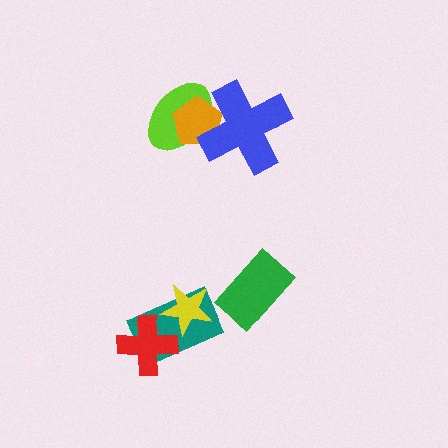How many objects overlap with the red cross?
1 object overlaps with the red cross.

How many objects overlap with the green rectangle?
0 objects overlap with the green rectangle.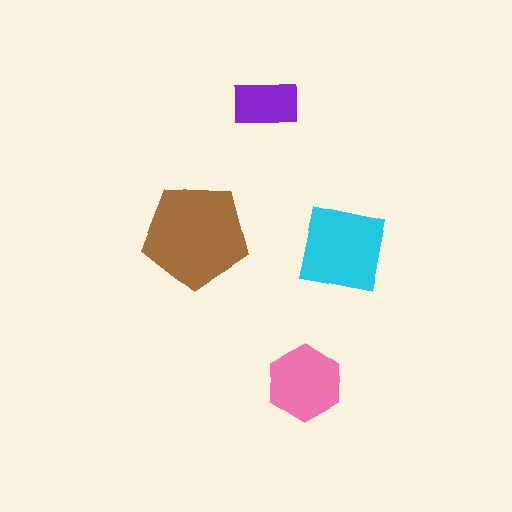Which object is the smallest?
The purple rectangle.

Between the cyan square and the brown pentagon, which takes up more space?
The brown pentagon.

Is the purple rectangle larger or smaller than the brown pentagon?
Smaller.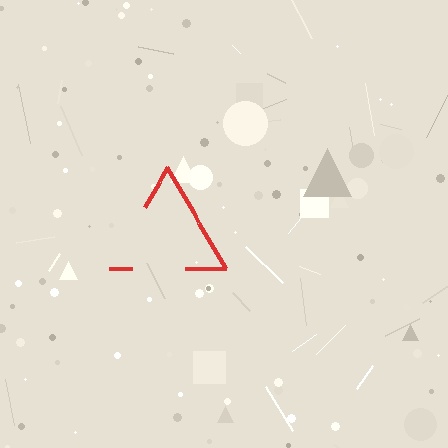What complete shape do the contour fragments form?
The contour fragments form a triangle.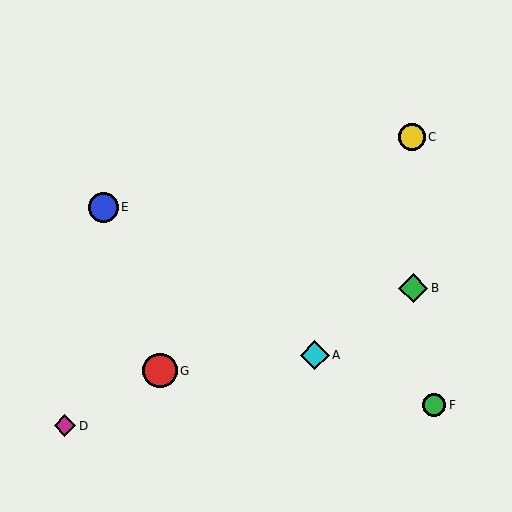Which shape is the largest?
The red circle (labeled G) is the largest.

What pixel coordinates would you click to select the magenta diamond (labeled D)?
Click at (65, 426) to select the magenta diamond D.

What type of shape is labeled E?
Shape E is a blue circle.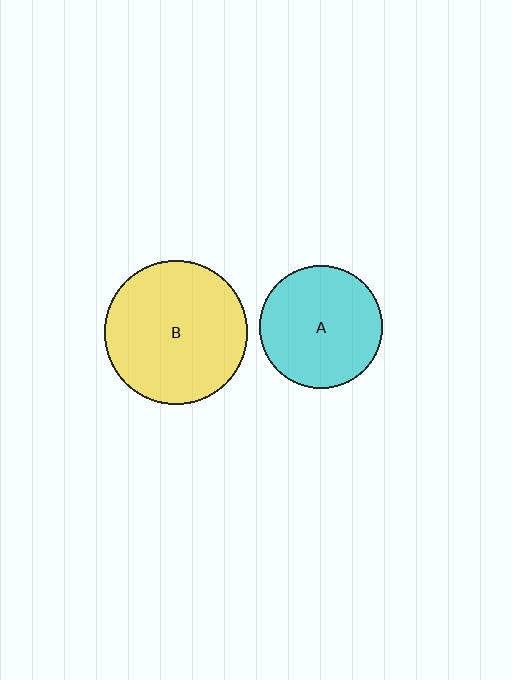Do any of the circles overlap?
No, none of the circles overlap.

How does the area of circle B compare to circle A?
Approximately 1.4 times.